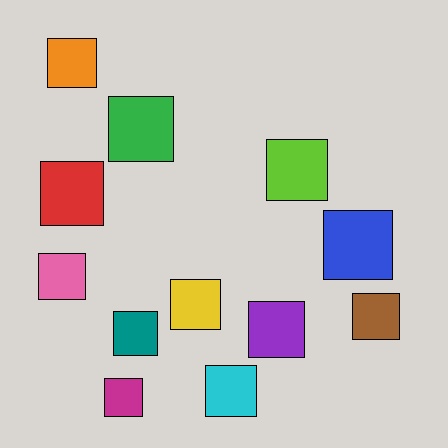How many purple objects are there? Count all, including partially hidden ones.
There is 1 purple object.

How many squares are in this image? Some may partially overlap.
There are 12 squares.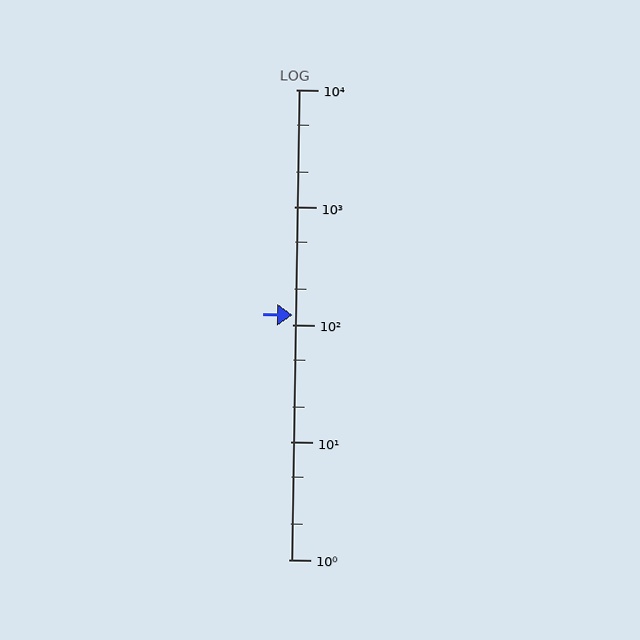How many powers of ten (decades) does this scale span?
The scale spans 4 decades, from 1 to 10000.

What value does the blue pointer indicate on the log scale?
The pointer indicates approximately 120.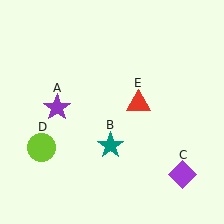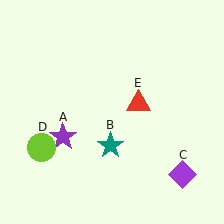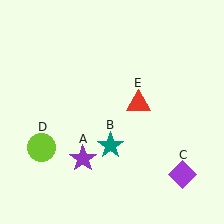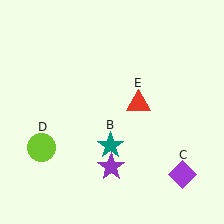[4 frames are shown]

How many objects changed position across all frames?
1 object changed position: purple star (object A).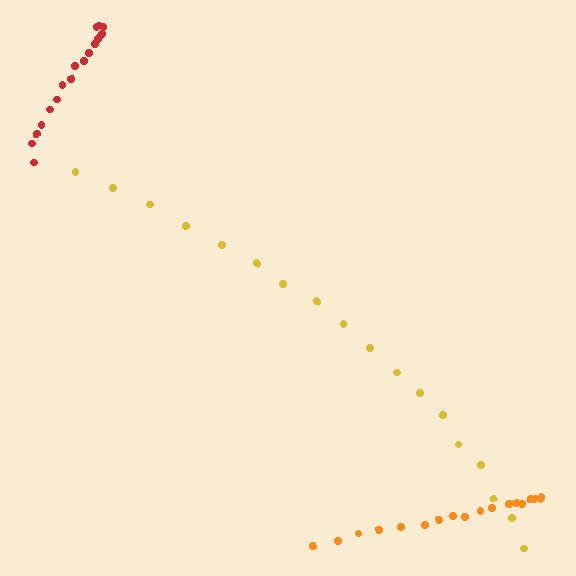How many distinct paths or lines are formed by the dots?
There are 3 distinct paths.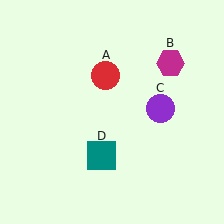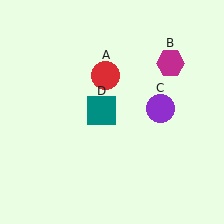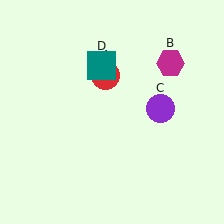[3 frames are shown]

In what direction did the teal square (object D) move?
The teal square (object D) moved up.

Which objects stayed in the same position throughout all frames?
Red circle (object A) and magenta hexagon (object B) and purple circle (object C) remained stationary.